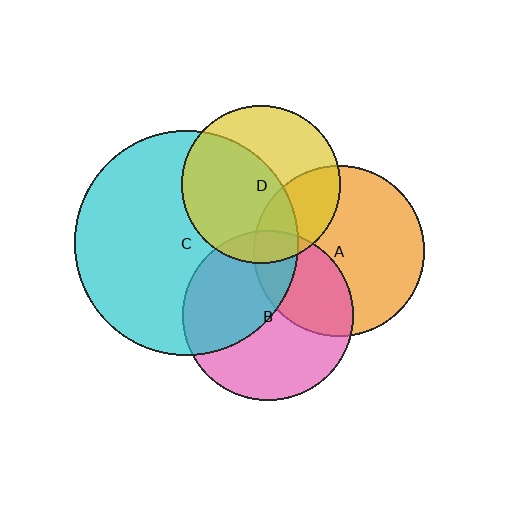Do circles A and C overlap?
Yes.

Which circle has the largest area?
Circle C (cyan).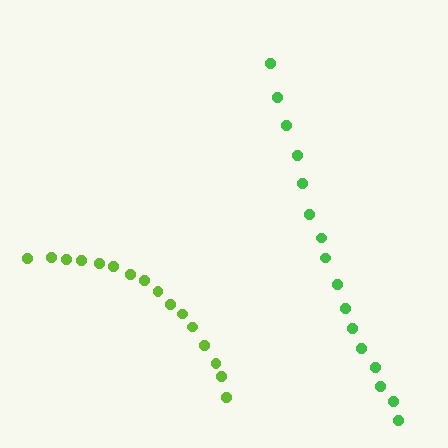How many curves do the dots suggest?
There are 2 distinct paths.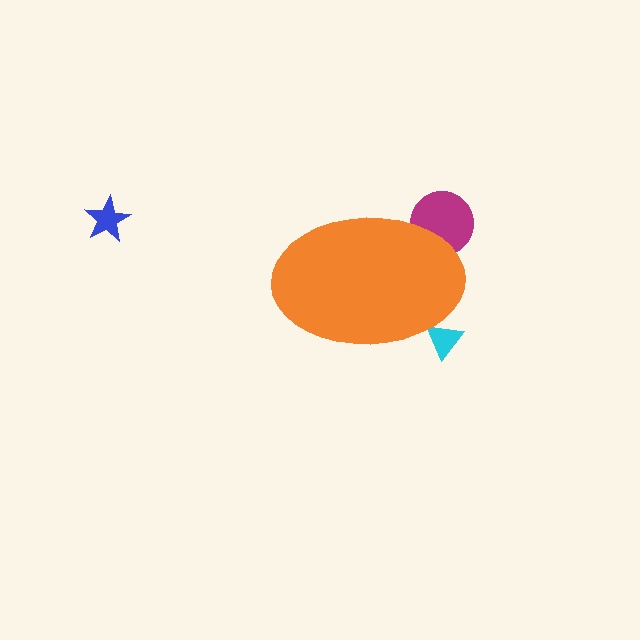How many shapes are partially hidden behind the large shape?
2 shapes are partially hidden.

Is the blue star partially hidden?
No, the blue star is fully visible.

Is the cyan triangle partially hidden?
Yes, the cyan triangle is partially hidden behind the orange ellipse.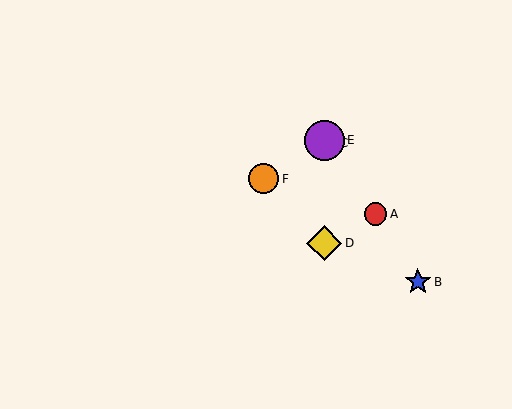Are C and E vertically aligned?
Yes, both are at x≈324.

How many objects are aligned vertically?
3 objects (C, D, E) are aligned vertically.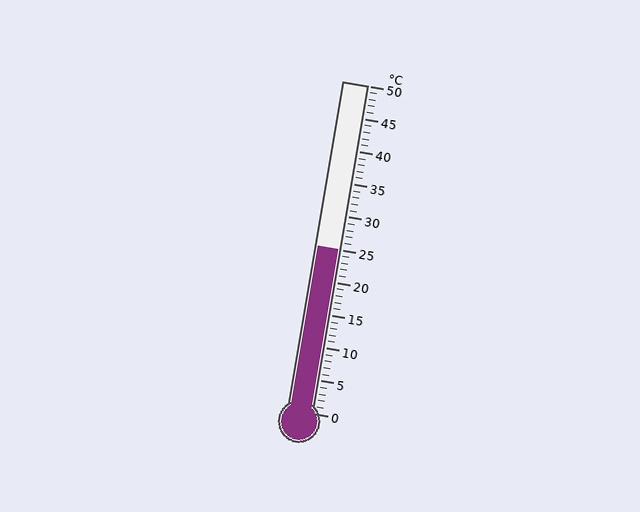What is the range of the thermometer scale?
The thermometer scale ranges from 0°C to 50°C.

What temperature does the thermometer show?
The thermometer shows approximately 25°C.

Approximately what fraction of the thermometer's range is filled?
The thermometer is filled to approximately 50% of its range.